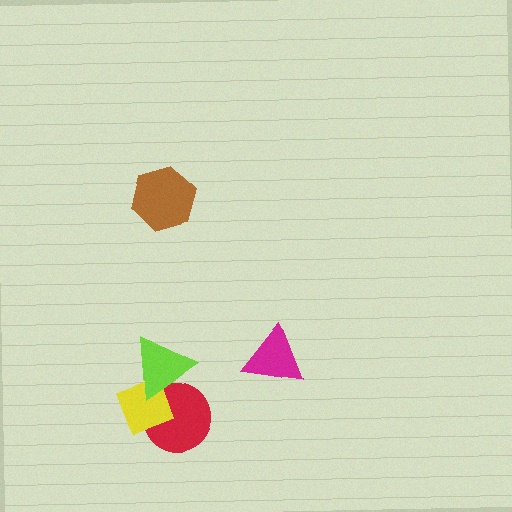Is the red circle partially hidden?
Yes, it is partially covered by another shape.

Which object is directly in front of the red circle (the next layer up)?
The yellow diamond is directly in front of the red circle.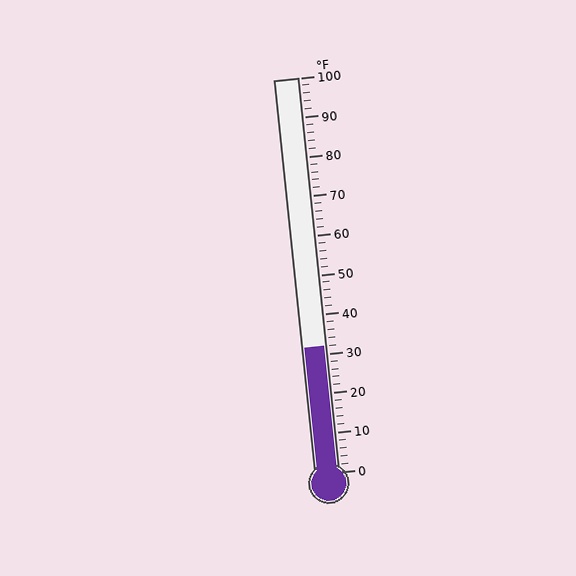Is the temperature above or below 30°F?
The temperature is above 30°F.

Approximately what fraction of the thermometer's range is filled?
The thermometer is filled to approximately 30% of its range.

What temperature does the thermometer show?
The thermometer shows approximately 32°F.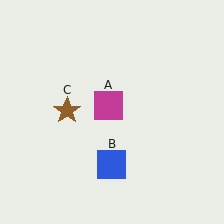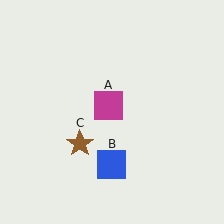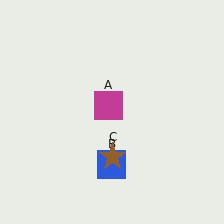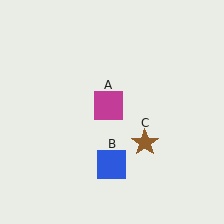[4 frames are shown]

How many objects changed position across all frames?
1 object changed position: brown star (object C).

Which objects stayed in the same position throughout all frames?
Magenta square (object A) and blue square (object B) remained stationary.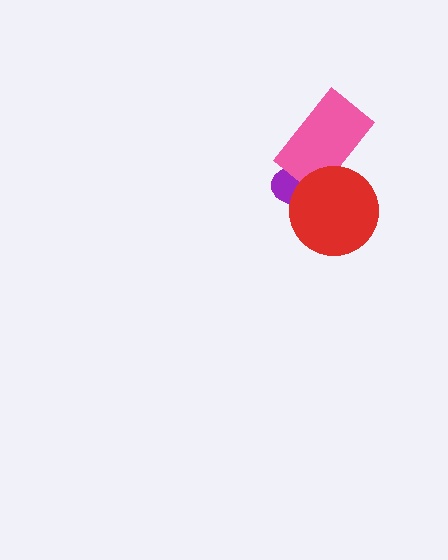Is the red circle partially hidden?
No, no other shape covers it.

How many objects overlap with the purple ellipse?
2 objects overlap with the purple ellipse.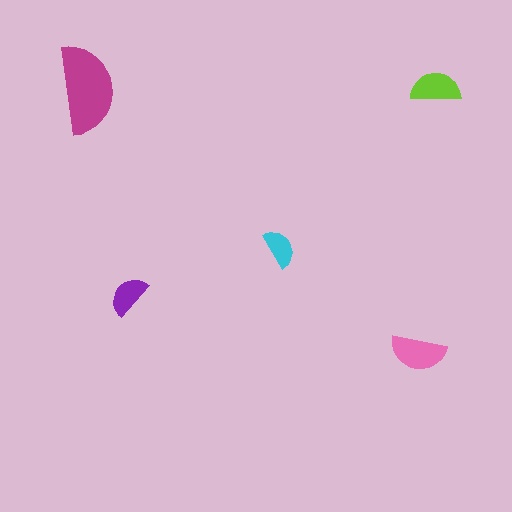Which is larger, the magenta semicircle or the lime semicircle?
The magenta one.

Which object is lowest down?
The pink semicircle is bottommost.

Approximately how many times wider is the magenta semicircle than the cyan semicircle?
About 2.5 times wider.